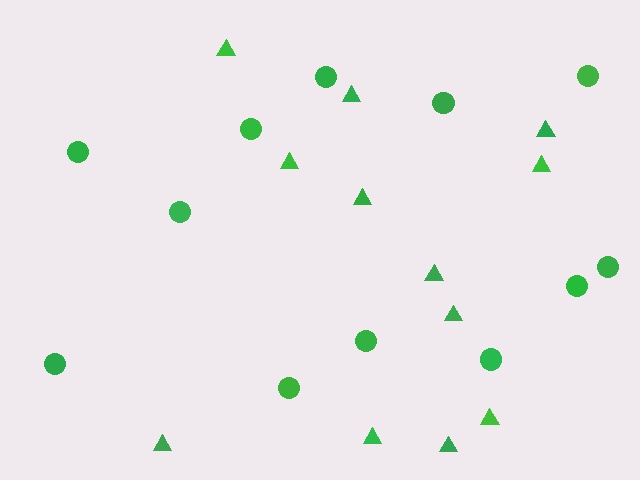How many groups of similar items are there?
There are 2 groups: one group of triangles (12) and one group of circles (12).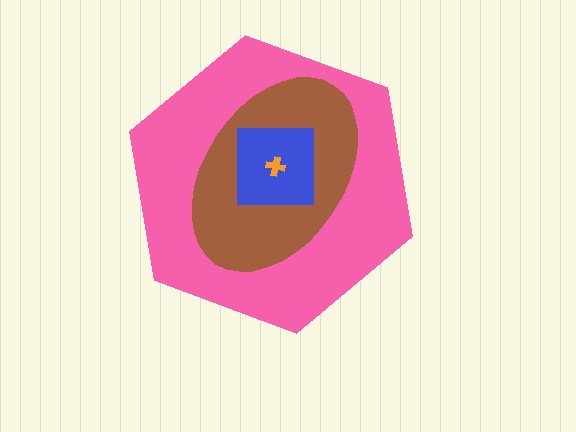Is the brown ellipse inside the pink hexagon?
Yes.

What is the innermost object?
The orange cross.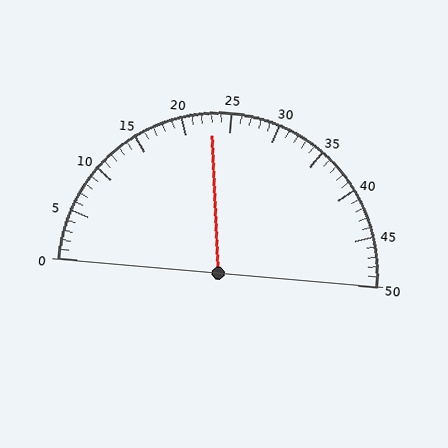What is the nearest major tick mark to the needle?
The nearest major tick mark is 25.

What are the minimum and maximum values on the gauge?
The gauge ranges from 0 to 50.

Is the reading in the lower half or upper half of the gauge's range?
The reading is in the lower half of the range (0 to 50).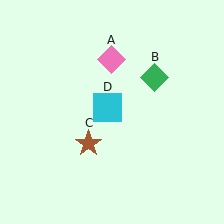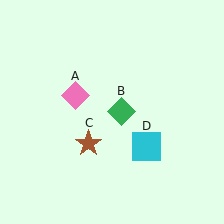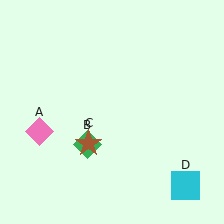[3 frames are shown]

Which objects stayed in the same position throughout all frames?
Brown star (object C) remained stationary.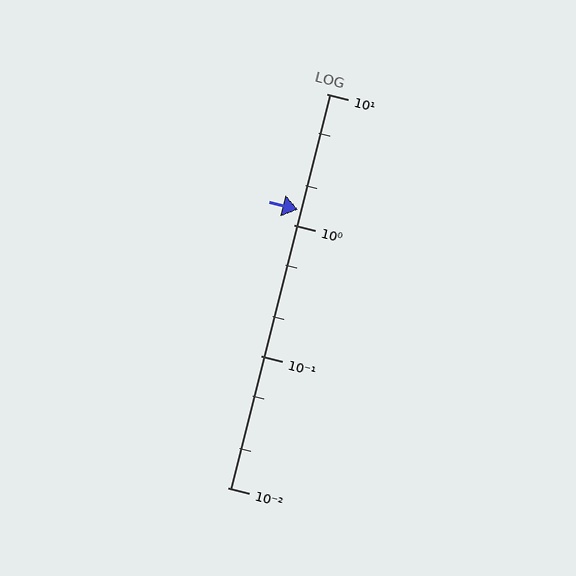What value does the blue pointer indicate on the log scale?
The pointer indicates approximately 1.3.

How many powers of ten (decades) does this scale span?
The scale spans 3 decades, from 0.01 to 10.